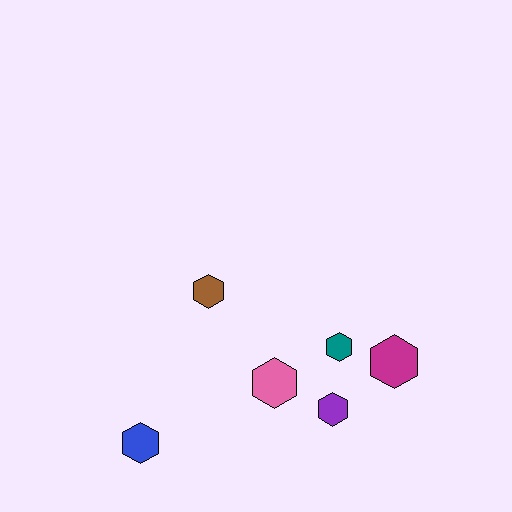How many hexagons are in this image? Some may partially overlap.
There are 6 hexagons.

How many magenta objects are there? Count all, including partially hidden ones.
There is 1 magenta object.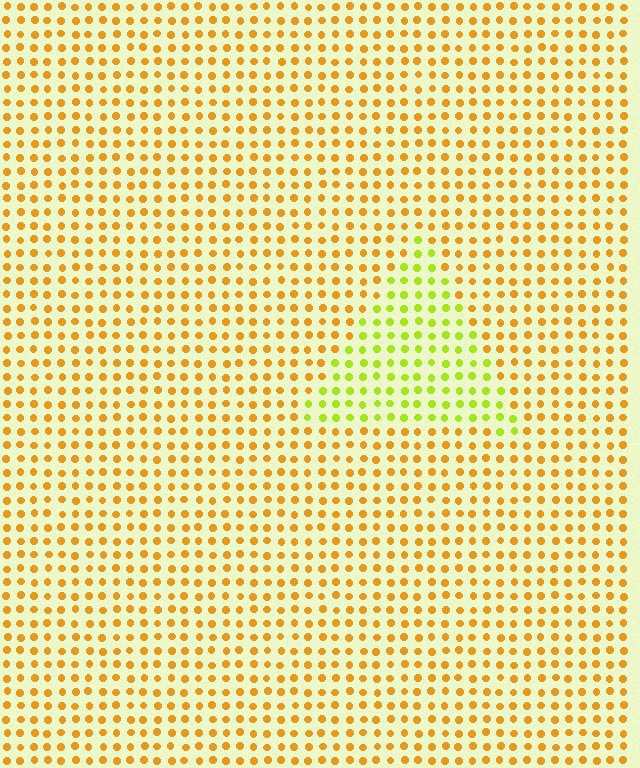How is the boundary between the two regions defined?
The boundary is defined purely by a slight shift in hue (about 42 degrees). Spacing, size, and orientation are identical on both sides.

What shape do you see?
I see a triangle.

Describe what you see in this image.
The image is filled with small orange elements in a uniform arrangement. A triangle-shaped region is visible where the elements are tinted to a slightly different hue, forming a subtle color boundary.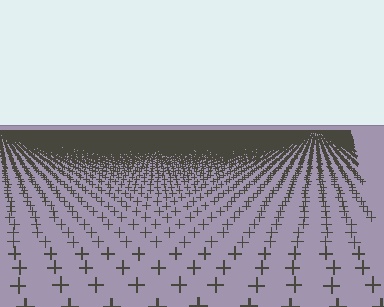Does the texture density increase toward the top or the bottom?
Density increases toward the top.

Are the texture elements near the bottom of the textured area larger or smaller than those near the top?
Larger. Near the bottom, elements are closer to the viewer and appear at a bigger on-screen size.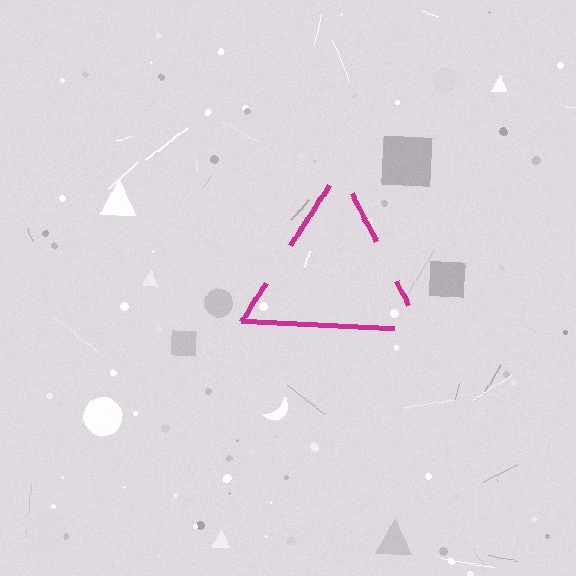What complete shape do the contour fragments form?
The contour fragments form a triangle.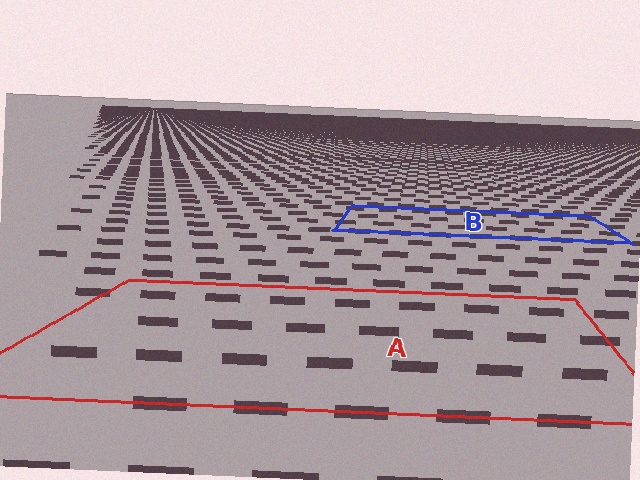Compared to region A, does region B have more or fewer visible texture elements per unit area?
Region B has more texture elements per unit area — they are packed more densely because it is farther away.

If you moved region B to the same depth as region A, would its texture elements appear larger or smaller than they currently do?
They would appear larger. At a closer depth, the same texture elements are projected at a bigger on-screen size.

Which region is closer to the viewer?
Region A is closer. The texture elements there are larger and more spread out.